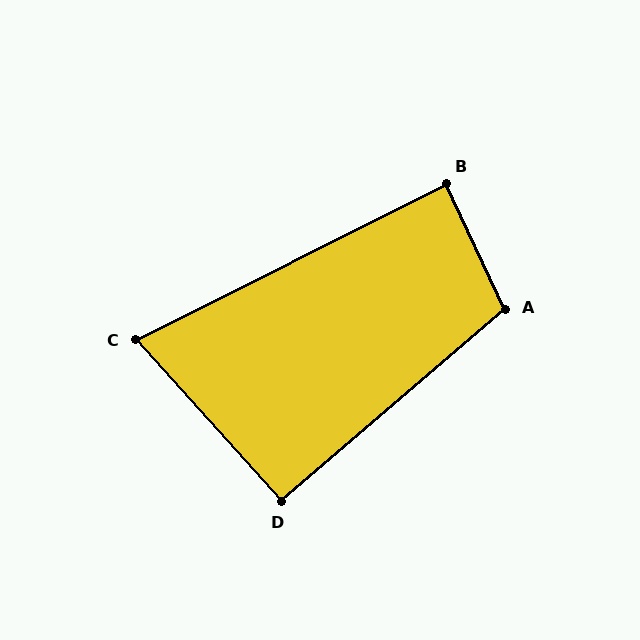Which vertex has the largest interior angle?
A, at approximately 105 degrees.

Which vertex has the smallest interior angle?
C, at approximately 75 degrees.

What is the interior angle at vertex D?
Approximately 91 degrees (approximately right).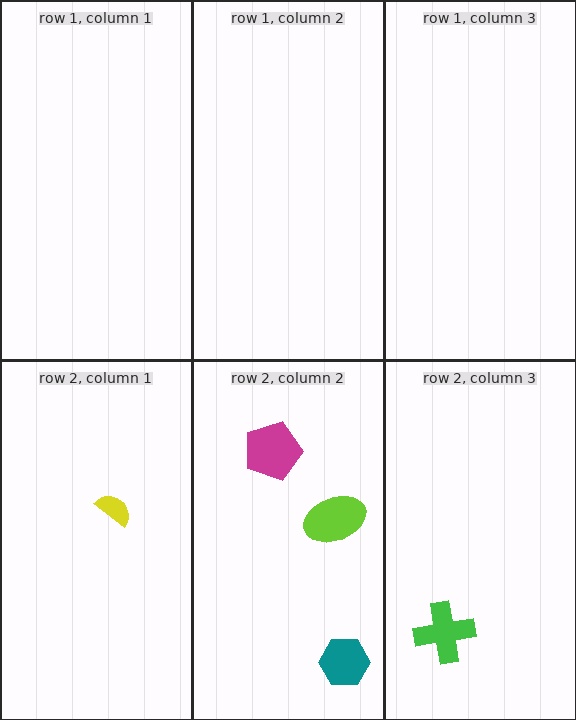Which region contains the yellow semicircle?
The row 2, column 1 region.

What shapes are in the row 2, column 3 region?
The green cross.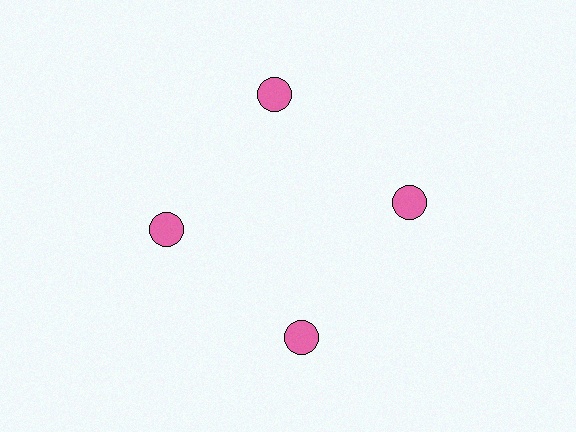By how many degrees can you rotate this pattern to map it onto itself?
The pattern maps onto itself every 90 degrees of rotation.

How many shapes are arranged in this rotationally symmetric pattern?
There are 4 shapes, arranged in 4 groups of 1.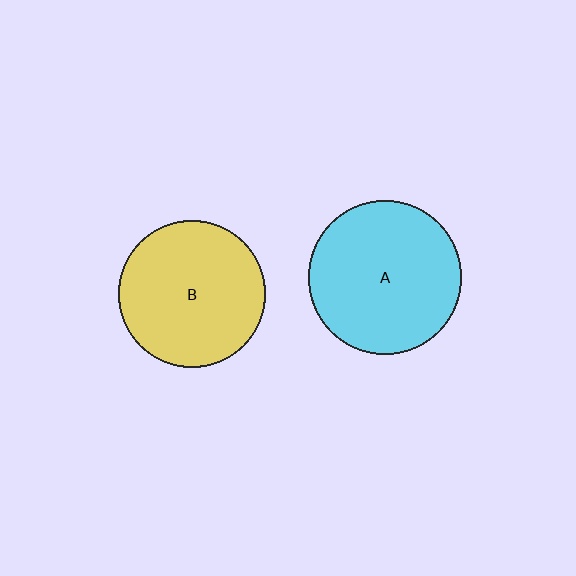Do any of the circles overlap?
No, none of the circles overlap.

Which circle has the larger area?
Circle A (cyan).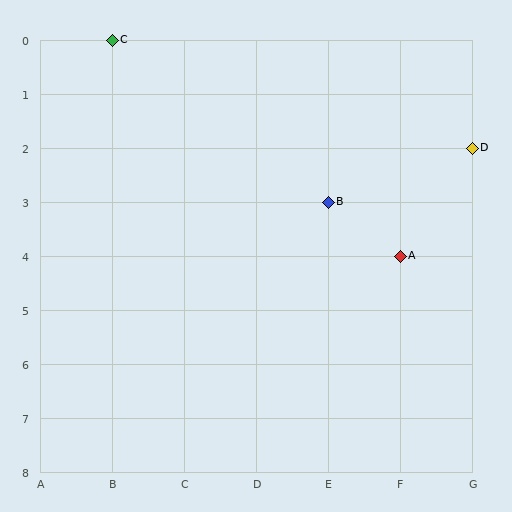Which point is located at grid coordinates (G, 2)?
Point D is at (G, 2).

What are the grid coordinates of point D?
Point D is at grid coordinates (G, 2).